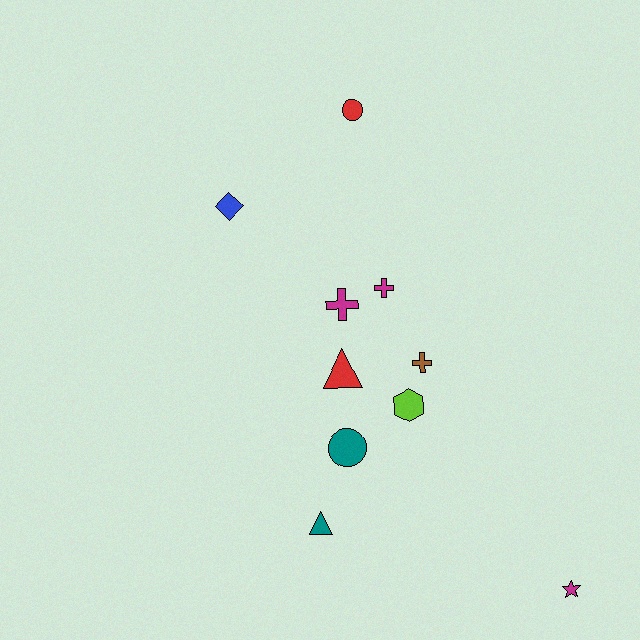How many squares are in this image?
There are no squares.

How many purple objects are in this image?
There are no purple objects.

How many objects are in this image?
There are 10 objects.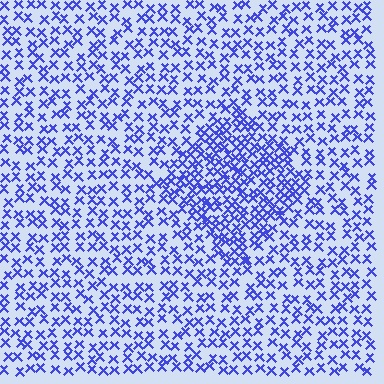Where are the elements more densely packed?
The elements are more densely packed inside the diamond boundary.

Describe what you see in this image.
The image contains small blue elements arranged at two different densities. A diamond-shaped region is visible where the elements are more densely packed than the surrounding area.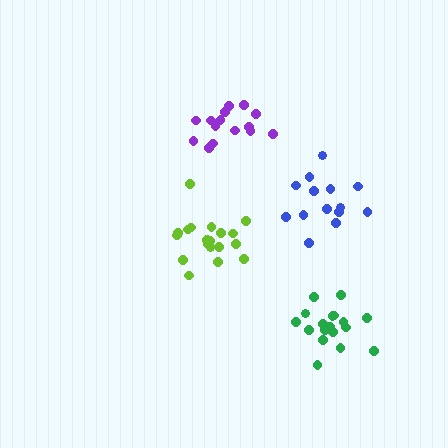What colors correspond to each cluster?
The clusters are colored: blue, lime, green, purple.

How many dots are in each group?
Group 1: 14 dots, Group 2: 19 dots, Group 3: 18 dots, Group 4: 15 dots (66 total).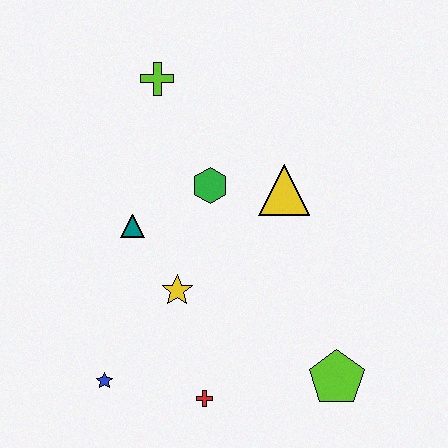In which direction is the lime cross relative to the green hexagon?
The lime cross is above the green hexagon.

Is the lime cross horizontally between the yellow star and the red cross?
No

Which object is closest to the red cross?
The blue star is closest to the red cross.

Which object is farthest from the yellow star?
The lime cross is farthest from the yellow star.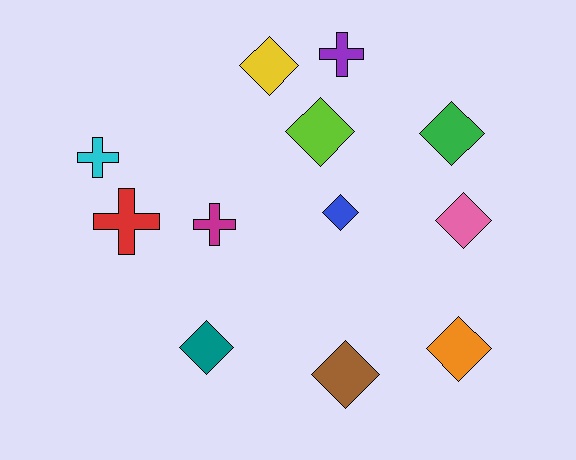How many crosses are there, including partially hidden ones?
There are 4 crosses.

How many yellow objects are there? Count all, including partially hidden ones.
There is 1 yellow object.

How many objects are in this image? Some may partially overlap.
There are 12 objects.